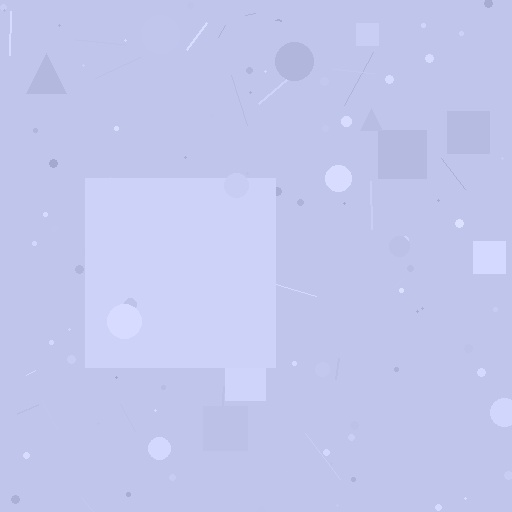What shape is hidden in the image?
A square is hidden in the image.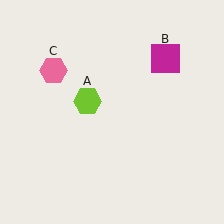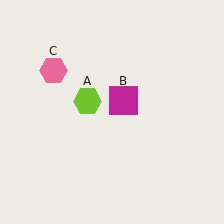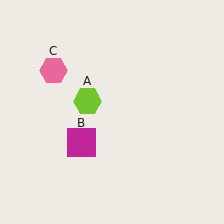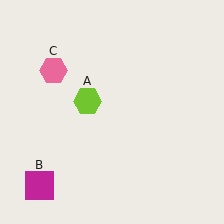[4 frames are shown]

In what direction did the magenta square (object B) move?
The magenta square (object B) moved down and to the left.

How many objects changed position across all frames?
1 object changed position: magenta square (object B).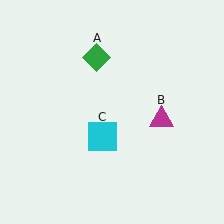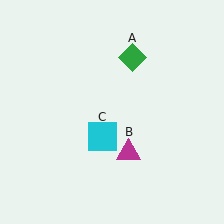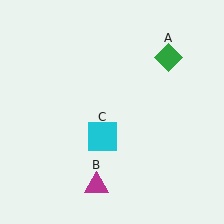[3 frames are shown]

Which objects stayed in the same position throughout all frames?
Cyan square (object C) remained stationary.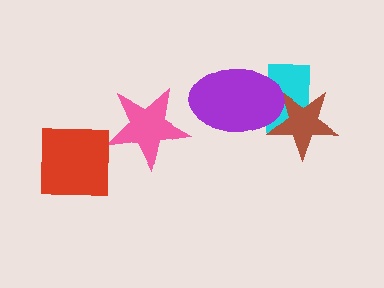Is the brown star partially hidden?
Yes, it is partially covered by another shape.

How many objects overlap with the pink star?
0 objects overlap with the pink star.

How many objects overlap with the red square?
0 objects overlap with the red square.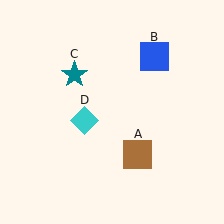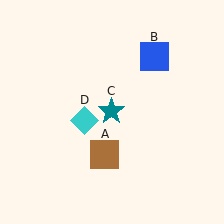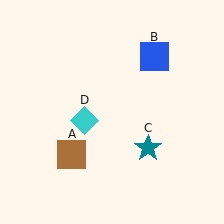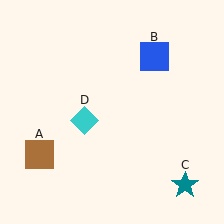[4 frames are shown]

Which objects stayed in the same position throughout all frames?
Blue square (object B) and cyan diamond (object D) remained stationary.